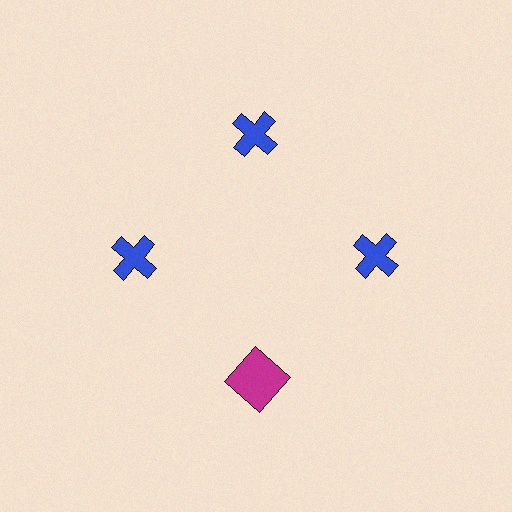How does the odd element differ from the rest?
It differs in both color (magenta instead of blue) and shape (square instead of cross).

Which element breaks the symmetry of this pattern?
The magenta square at roughly the 6 o'clock position breaks the symmetry. All other shapes are blue crosses.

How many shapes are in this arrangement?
There are 4 shapes arranged in a ring pattern.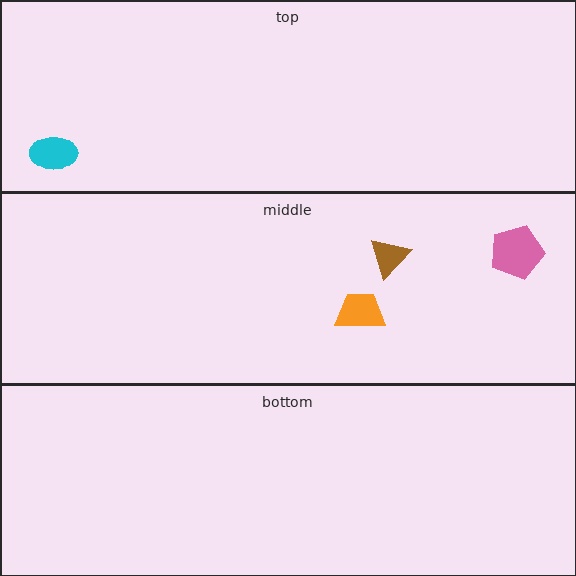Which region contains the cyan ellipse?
The top region.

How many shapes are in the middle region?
3.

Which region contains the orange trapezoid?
The middle region.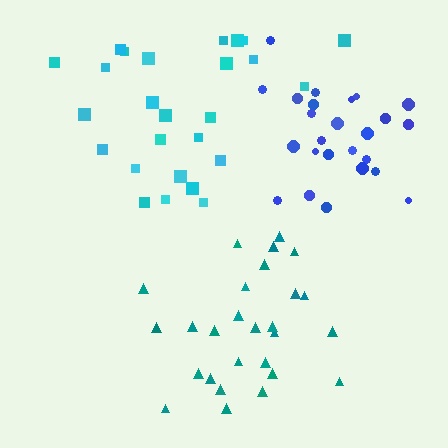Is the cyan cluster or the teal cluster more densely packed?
Teal.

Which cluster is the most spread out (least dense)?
Cyan.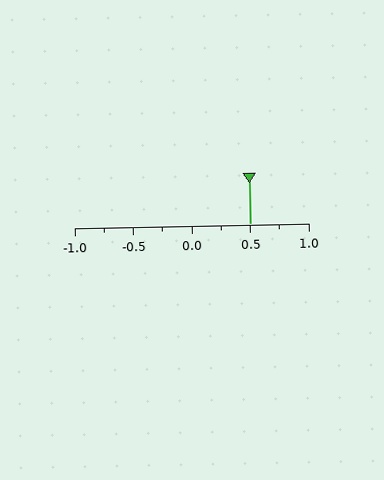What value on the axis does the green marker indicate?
The marker indicates approximately 0.5.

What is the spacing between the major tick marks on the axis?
The major ticks are spaced 0.5 apart.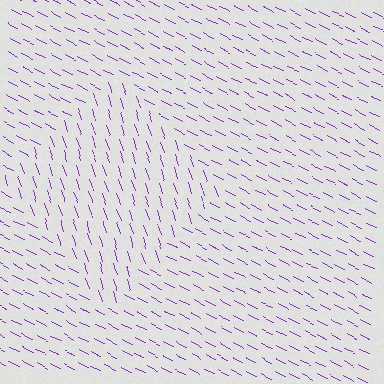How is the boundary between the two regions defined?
The boundary is defined purely by a change in line orientation (approximately 45 degrees difference). All lines are the same color and thickness.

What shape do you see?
I see a diamond.